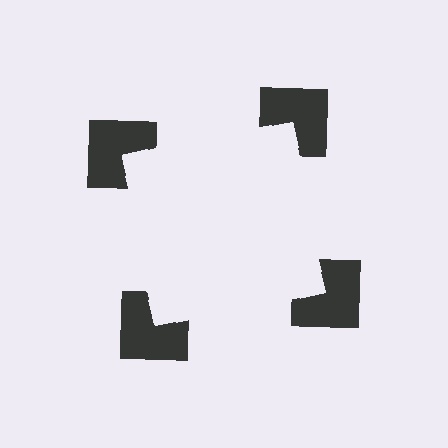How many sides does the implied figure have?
4 sides.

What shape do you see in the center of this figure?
An illusory square — its edges are inferred from the aligned wedge cuts in the notched squares, not physically drawn.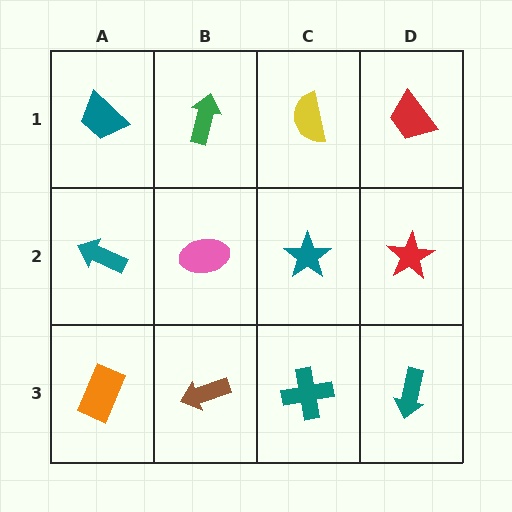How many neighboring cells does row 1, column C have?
3.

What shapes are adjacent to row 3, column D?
A red star (row 2, column D), a teal cross (row 3, column C).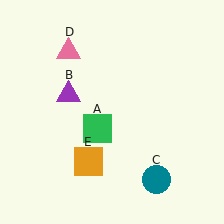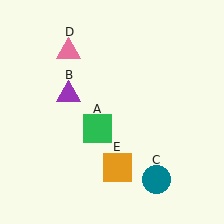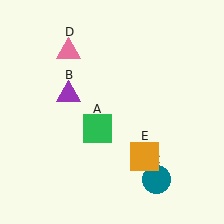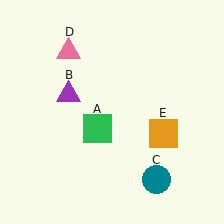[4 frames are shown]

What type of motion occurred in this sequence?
The orange square (object E) rotated counterclockwise around the center of the scene.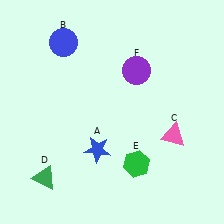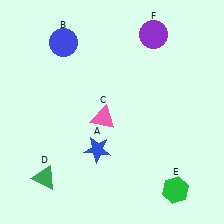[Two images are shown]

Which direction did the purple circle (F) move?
The purple circle (F) moved up.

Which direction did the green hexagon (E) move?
The green hexagon (E) moved right.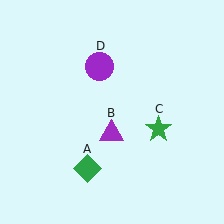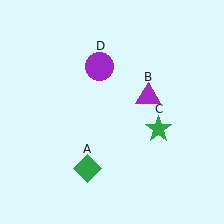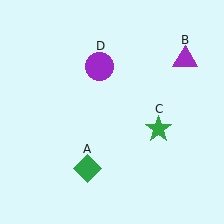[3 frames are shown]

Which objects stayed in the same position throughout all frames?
Green diamond (object A) and green star (object C) and purple circle (object D) remained stationary.